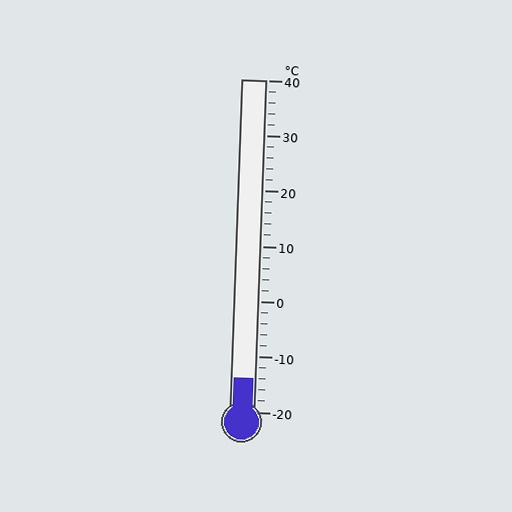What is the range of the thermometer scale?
The thermometer scale ranges from -20°C to 40°C.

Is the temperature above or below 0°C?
The temperature is below 0°C.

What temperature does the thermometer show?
The thermometer shows approximately -14°C.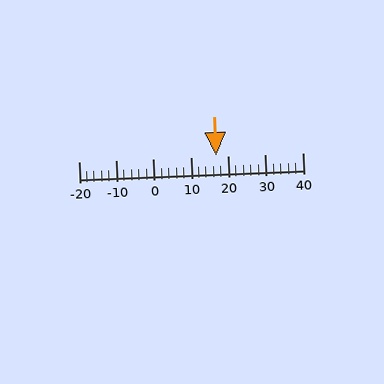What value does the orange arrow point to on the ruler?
The orange arrow points to approximately 17.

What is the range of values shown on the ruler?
The ruler shows values from -20 to 40.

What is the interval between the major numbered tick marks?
The major tick marks are spaced 10 units apart.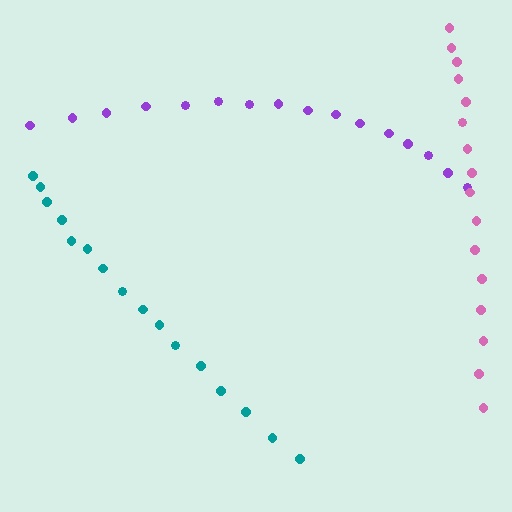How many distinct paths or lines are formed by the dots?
There are 3 distinct paths.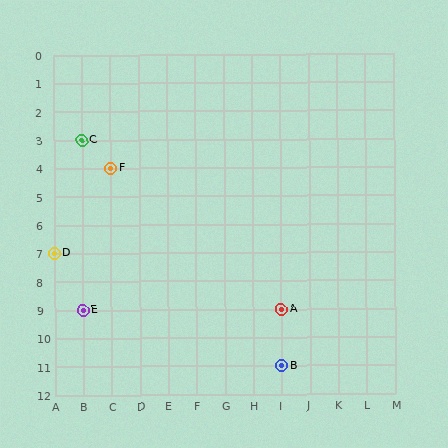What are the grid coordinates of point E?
Point E is at grid coordinates (B, 9).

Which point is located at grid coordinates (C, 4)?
Point F is at (C, 4).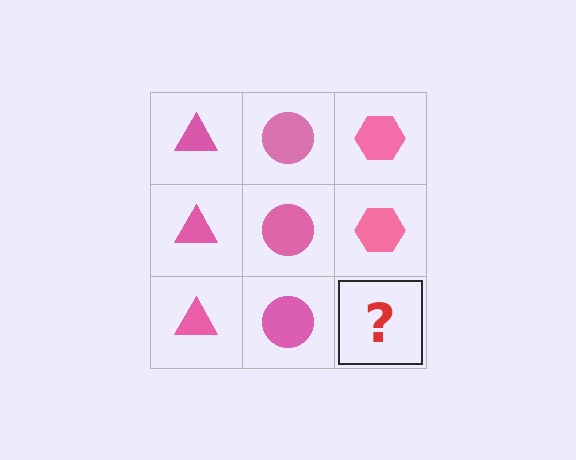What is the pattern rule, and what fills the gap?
The rule is that each column has a consistent shape. The gap should be filled with a pink hexagon.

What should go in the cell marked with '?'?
The missing cell should contain a pink hexagon.